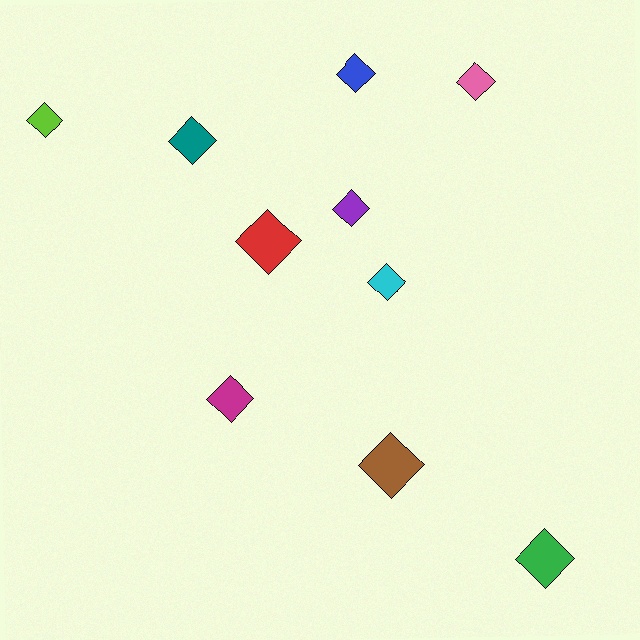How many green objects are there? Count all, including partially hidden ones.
There is 1 green object.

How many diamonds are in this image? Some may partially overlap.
There are 10 diamonds.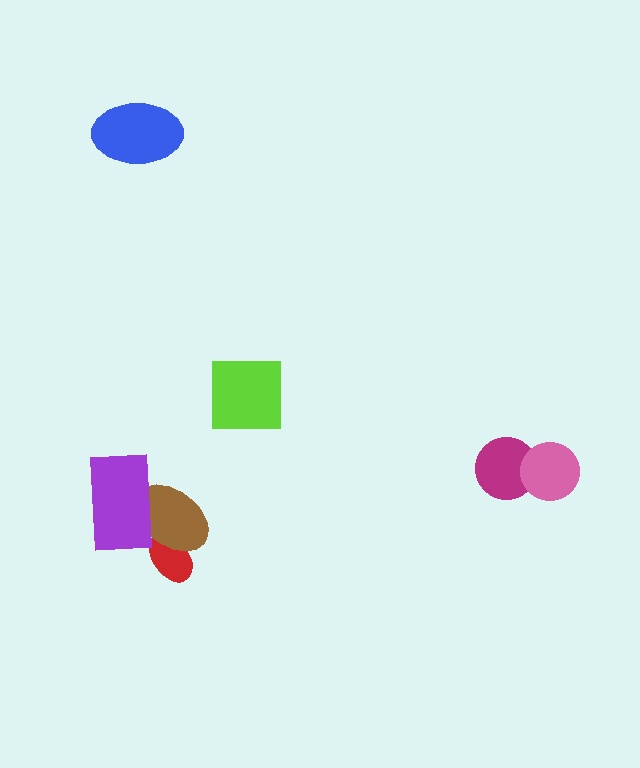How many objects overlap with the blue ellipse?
0 objects overlap with the blue ellipse.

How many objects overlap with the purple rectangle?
1 object overlaps with the purple rectangle.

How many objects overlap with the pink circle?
1 object overlaps with the pink circle.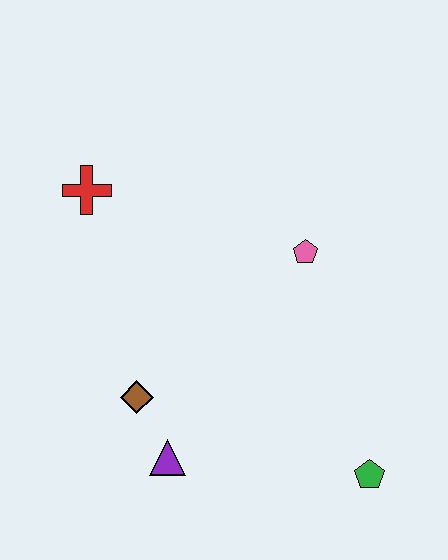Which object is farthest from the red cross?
The green pentagon is farthest from the red cross.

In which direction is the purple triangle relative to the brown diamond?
The purple triangle is below the brown diamond.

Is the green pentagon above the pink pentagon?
No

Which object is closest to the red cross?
The brown diamond is closest to the red cross.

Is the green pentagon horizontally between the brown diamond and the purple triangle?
No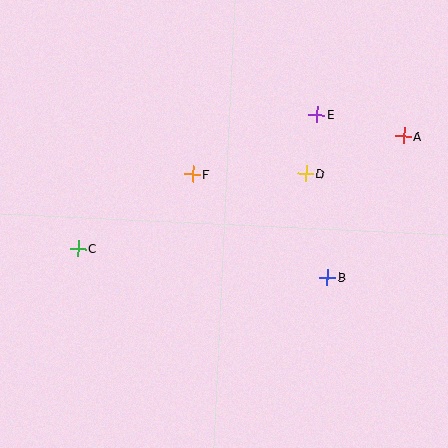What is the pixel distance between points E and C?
The distance between E and C is 274 pixels.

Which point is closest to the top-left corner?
Point F is closest to the top-left corner.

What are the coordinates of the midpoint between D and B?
The midpoint between D and B is at (316, 225).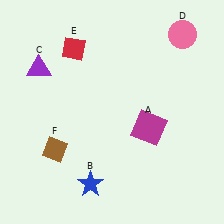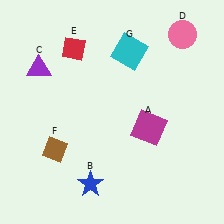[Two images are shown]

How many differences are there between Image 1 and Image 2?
There is 1 difference between the two images.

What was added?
A cyan square (G) was added in Image 2.